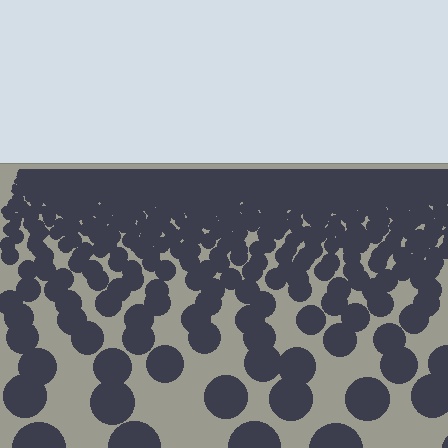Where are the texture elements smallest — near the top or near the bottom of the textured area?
Near the top.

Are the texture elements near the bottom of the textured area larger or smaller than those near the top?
Larger. Near the bottom, elements are closer to the viewer and appear at a bigger on-screen size.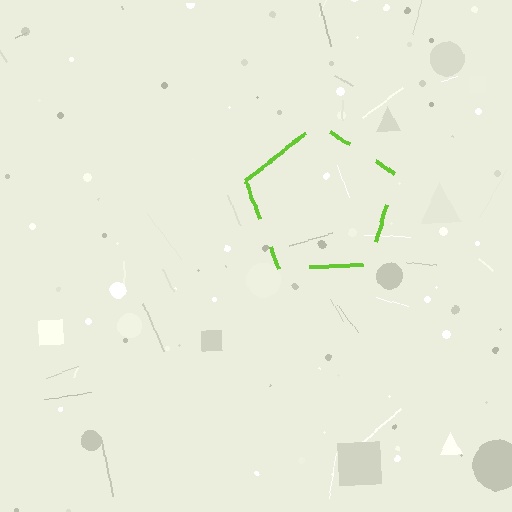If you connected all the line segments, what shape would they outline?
They would outline a pentagon.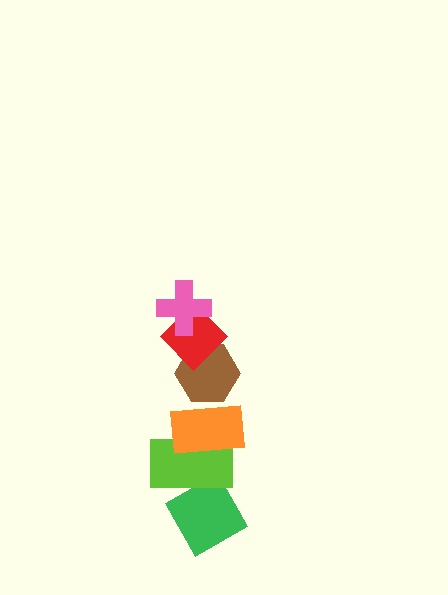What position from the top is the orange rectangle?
The orange rectangle is 4th from the top.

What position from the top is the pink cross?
The pink cross is 1st from the top.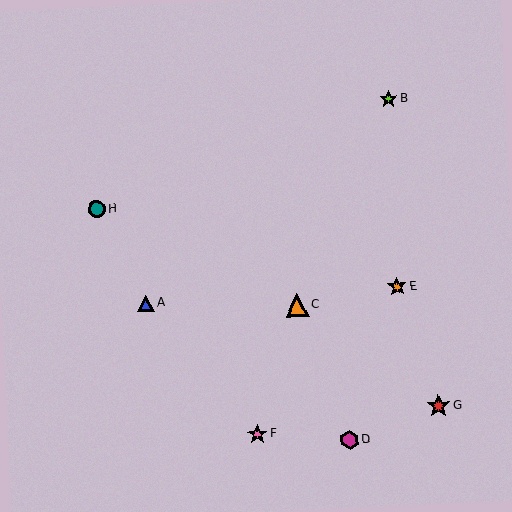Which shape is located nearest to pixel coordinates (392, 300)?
The orange star (labeled E) at (397, 287) is nearest to that location.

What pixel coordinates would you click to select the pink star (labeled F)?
Click at (257, 434) to select the pink star F.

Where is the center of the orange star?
The center of the orange star is at (397, 287).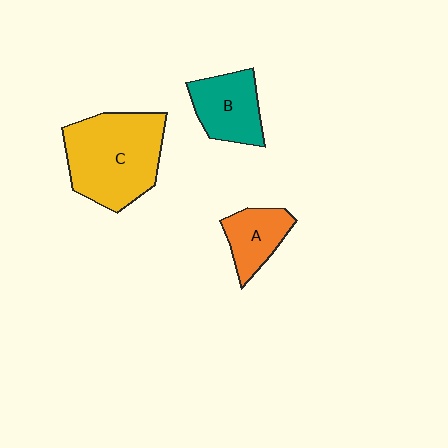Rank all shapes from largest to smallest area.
From largest to smallest: C (yellow), B (teal), A (orange).